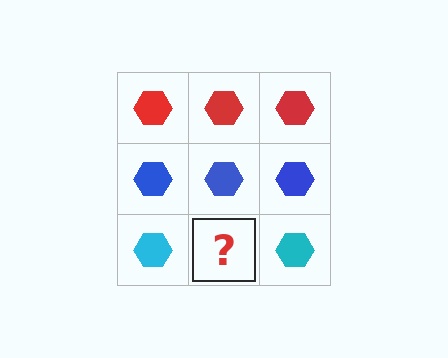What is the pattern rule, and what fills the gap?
The rule is that each row has a consistent color. The gap should be filled with a cyan hexagon.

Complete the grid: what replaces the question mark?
The question mark should be replaced with a cyan hexagon.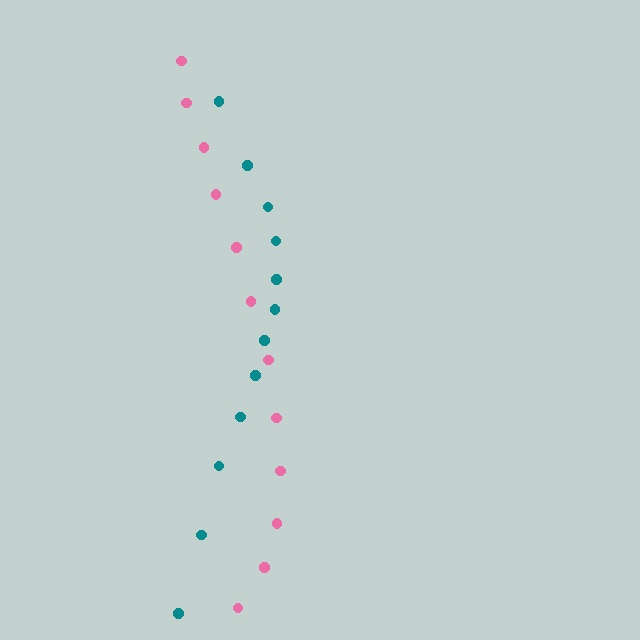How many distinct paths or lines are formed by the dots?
There are 2 distinct paths.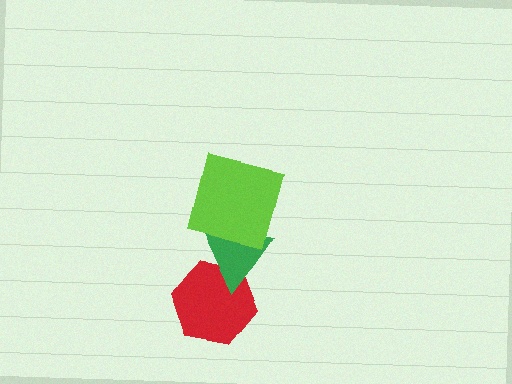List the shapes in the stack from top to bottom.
From top to bottom: the lime square, the green triangle, the red hexagon.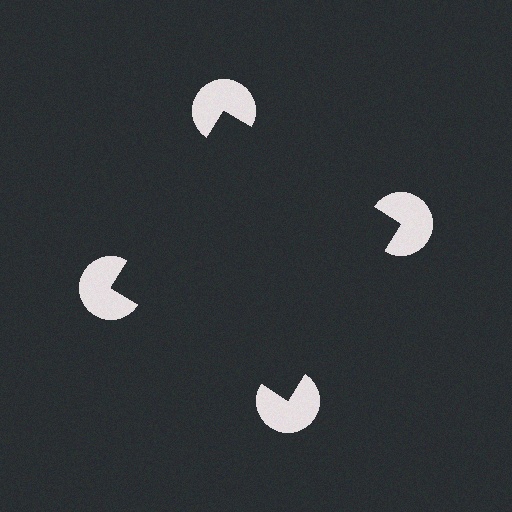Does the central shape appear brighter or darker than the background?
It typically appears slightly darker than the background, even though no actual brightness change is drawn.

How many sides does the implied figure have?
4 sides.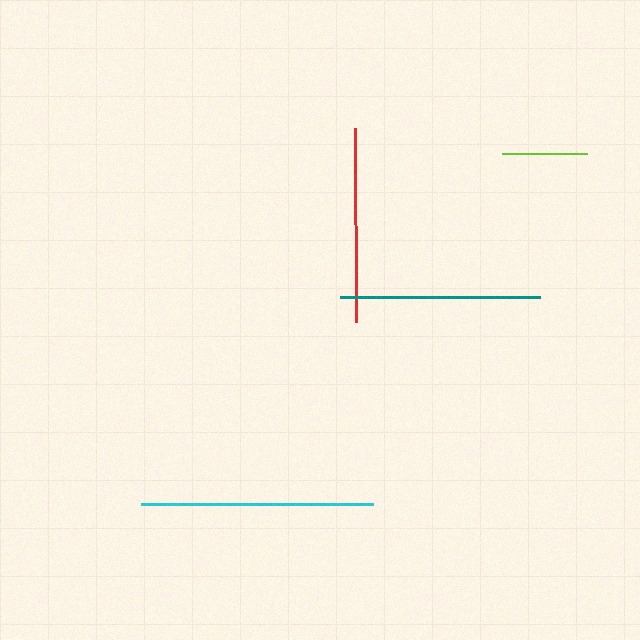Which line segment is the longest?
The cyan line is the longest at approximately 232 pixels.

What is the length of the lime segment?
The lime segment is approximately 85 pixels long.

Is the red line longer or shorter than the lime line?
The red line is longer than the lime line.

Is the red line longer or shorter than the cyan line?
The cyan line is longer than the red line.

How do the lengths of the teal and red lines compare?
The teal and red lines are approximately the same length.